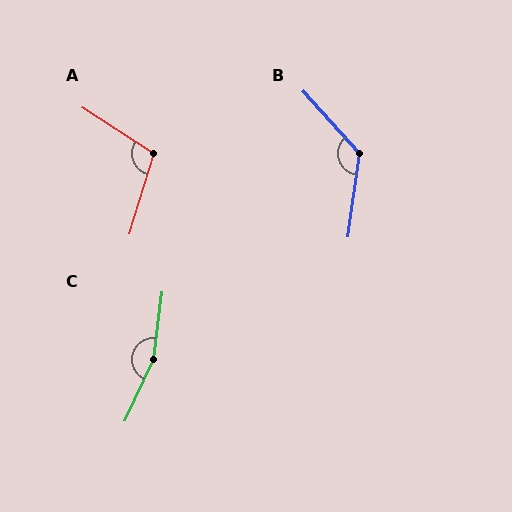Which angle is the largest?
C, at approximately 162 degrees.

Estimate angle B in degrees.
Approximately 131 degrees.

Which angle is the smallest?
A, at approximately 106 degrees.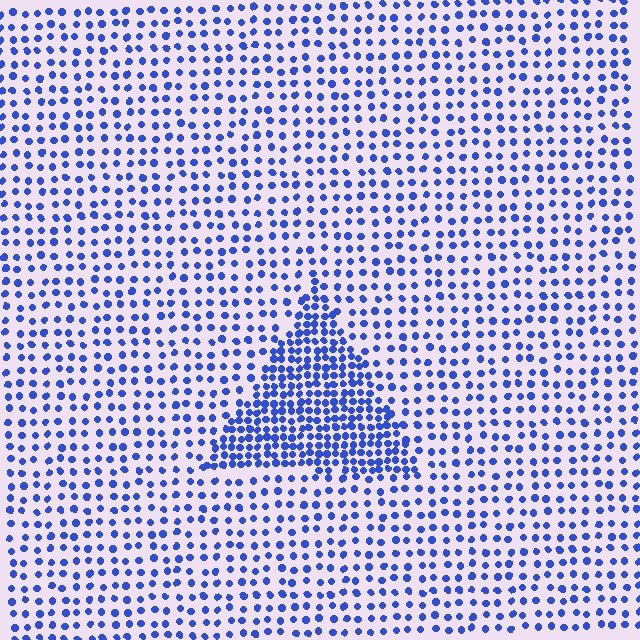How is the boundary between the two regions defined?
The boundary is defined by a change in element density (approximately 2.2x ratio). All elements are the same color, size, and shape.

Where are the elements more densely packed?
The elements are more densely packed inside the triangle boundary.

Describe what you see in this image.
The image contains small blue elements arranged at two different densities. A triangle-shaped region is visible where the elements are more densely packed than the surrounding area.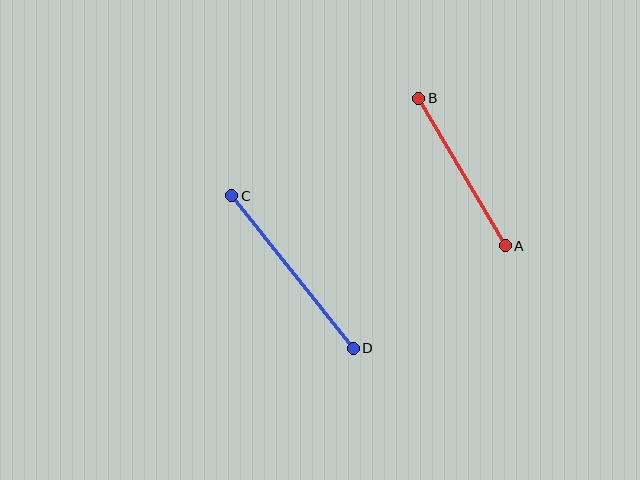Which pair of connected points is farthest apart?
Points C and D are farthest apart.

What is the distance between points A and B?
The distance is approximately 171 pixels.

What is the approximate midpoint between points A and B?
The midpoint is at approximately (462, 172) pixels.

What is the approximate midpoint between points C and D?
The midpoint is at approximately (293, 272) pixels.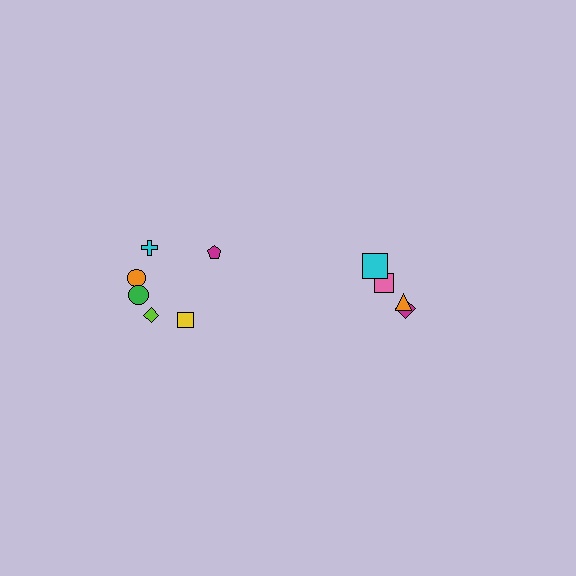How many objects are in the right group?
There are 4 objects.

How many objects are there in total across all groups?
There are 10 objects.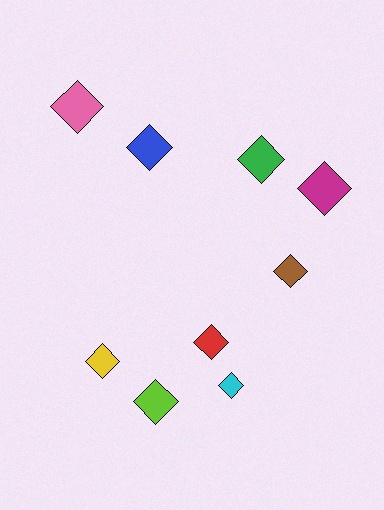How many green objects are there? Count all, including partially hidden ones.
There is 1 green object.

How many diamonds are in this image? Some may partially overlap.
There are 9 diamonds.